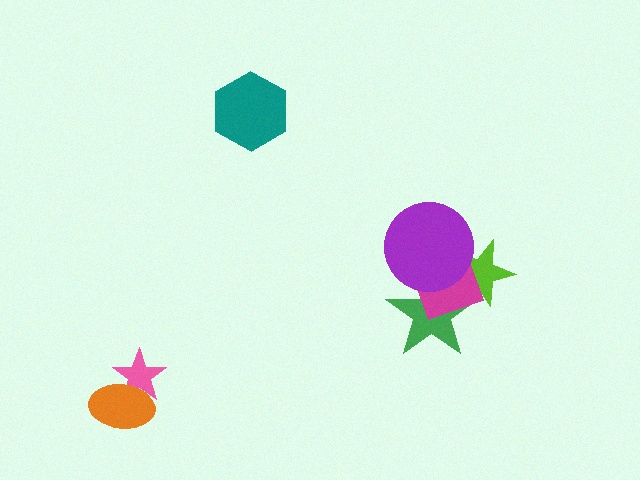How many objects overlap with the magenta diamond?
3 objects overlap with the magenta diamond.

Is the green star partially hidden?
Yes, it is partially covered by another shape.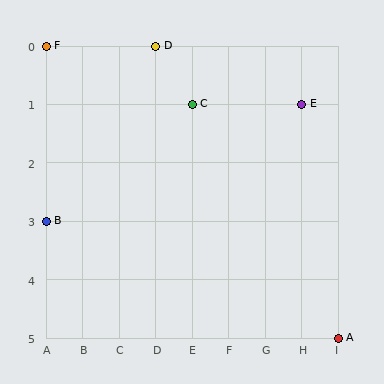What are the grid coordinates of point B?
Point B is at grid coordinates (A, 3).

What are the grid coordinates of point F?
Point F is at grid coordinates (A, 0).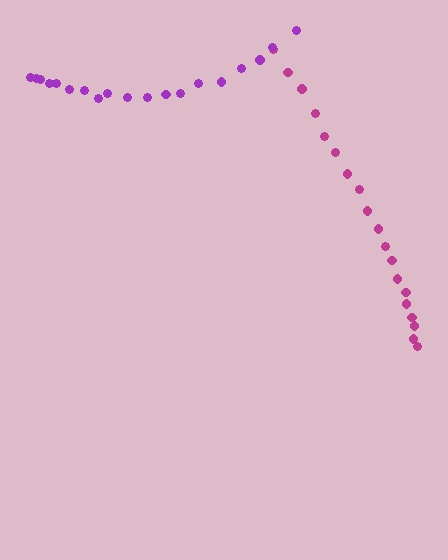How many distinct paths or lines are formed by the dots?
There are 2 distinct paths.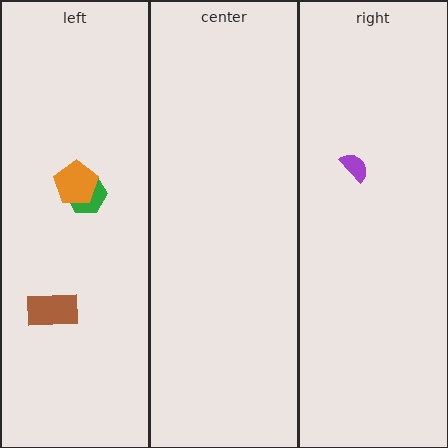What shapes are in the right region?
The purple semicircle.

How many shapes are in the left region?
3.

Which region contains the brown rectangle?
The left region.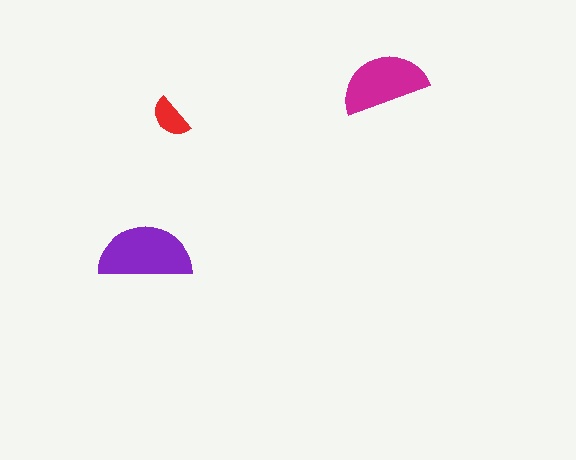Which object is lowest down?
The purple semicircle is bottommost.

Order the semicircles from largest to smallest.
the purple one, the magenta one, the red one.